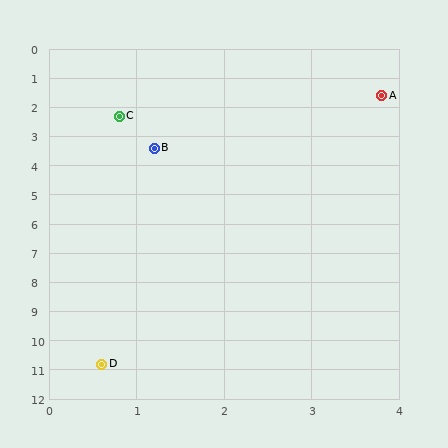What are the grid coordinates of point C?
Point C is at approximately (0.8, 2.3).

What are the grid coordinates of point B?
Point B is at approximately (1.2, 3.4).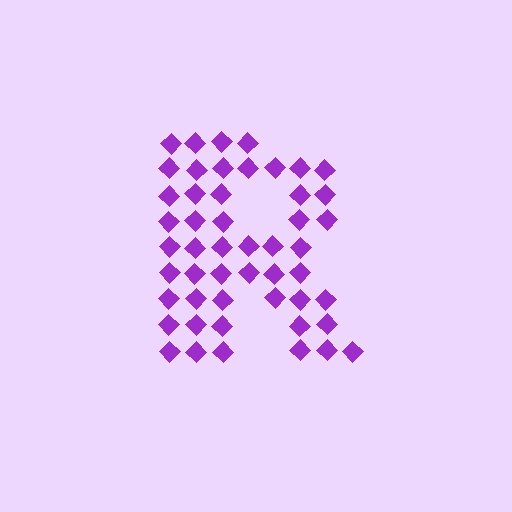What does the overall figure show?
The overall figure shows the letter R.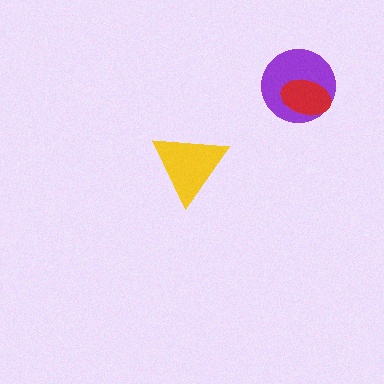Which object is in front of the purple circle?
The red ellipse is in front of the purple circle.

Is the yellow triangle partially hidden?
No, no other shape covers it.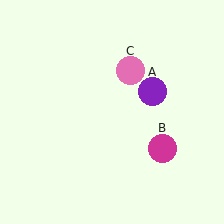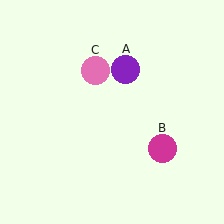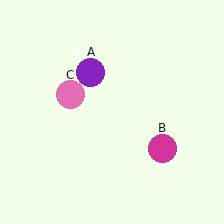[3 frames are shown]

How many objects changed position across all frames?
2 objects changed position: purple circle (object A), pink circle (object C).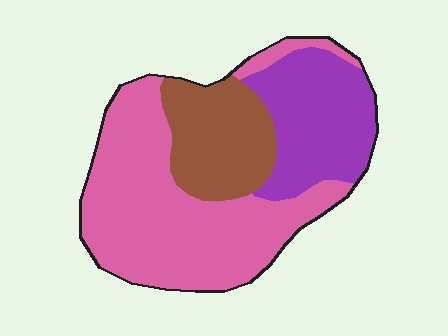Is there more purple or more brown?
Purple.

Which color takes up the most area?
Pink, at roughly 55%.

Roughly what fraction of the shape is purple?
Purple takes up between a quarter and a half of the shape.